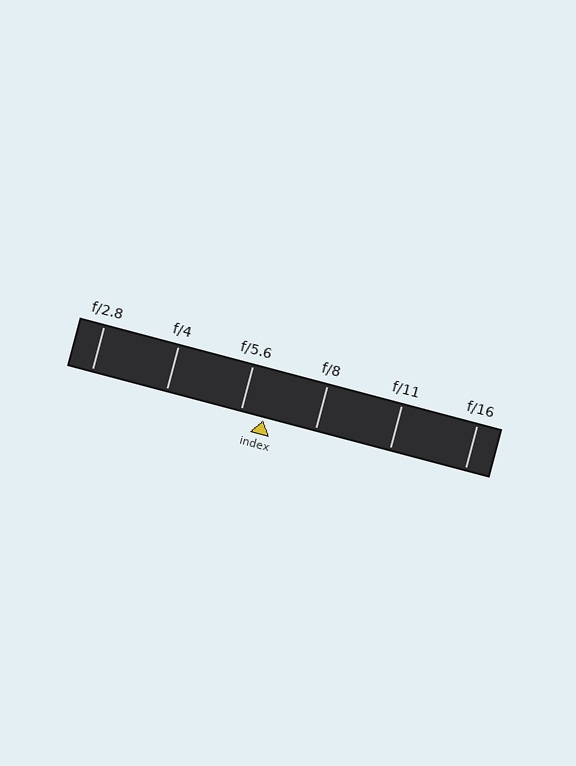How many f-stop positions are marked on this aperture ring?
There are 6 f-stop positions marked.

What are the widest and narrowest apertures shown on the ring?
The widest aperture shown is f/2.8 and the narrowest is f/16.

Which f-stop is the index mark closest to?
The index mark is closest to f/5.6.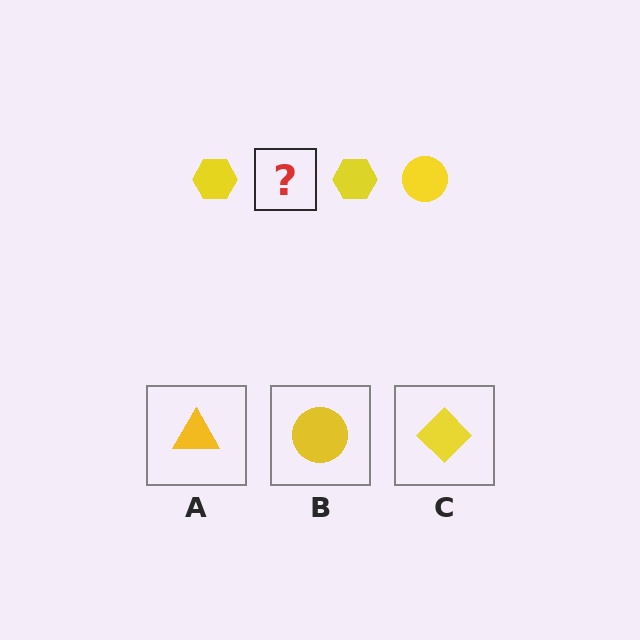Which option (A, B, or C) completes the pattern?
B.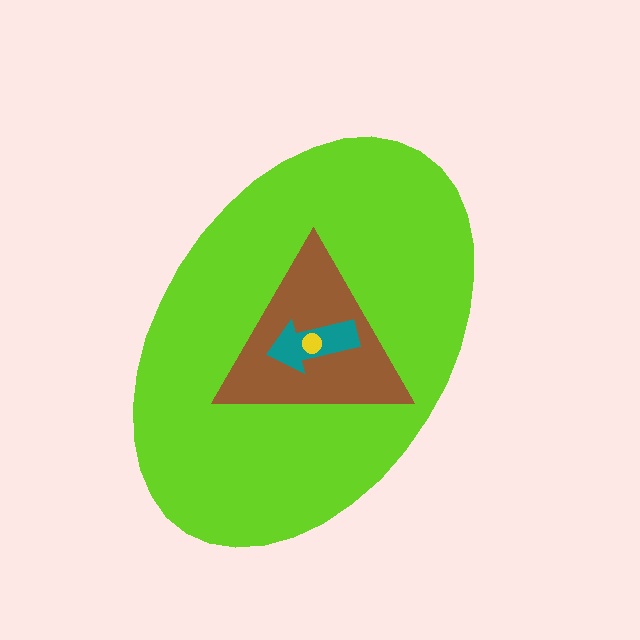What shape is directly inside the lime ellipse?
The brown triangle.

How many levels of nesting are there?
4.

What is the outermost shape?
The lime ellipse.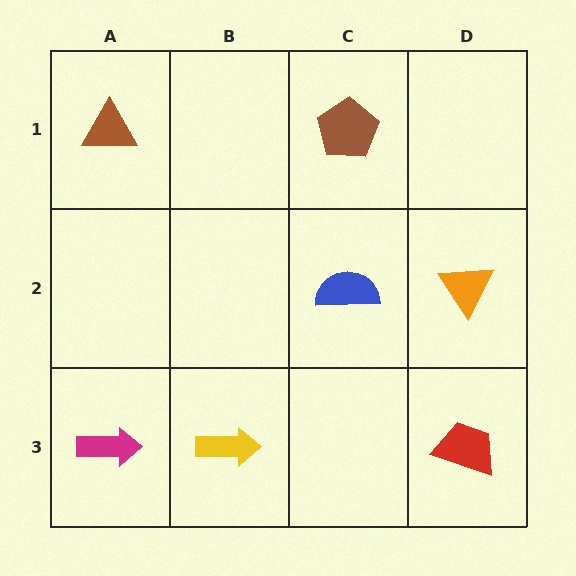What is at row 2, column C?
A blue semicircle.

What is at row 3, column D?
A red trapezoid.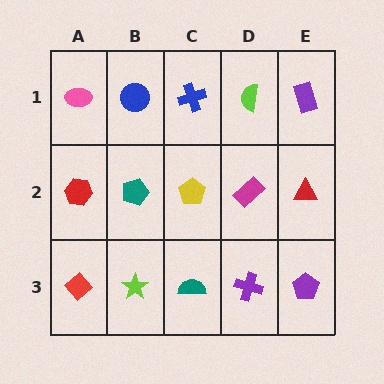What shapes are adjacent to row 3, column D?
A magenta rectangle (row 2, column D), a teal semicircle (row 3, column C), a purple pentagon (row 3, column E).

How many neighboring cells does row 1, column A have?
2.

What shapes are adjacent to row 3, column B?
A teal pentagon (row 2, column B), a red diamond (row 3, column A), a teal semicircle (row 3, column C).